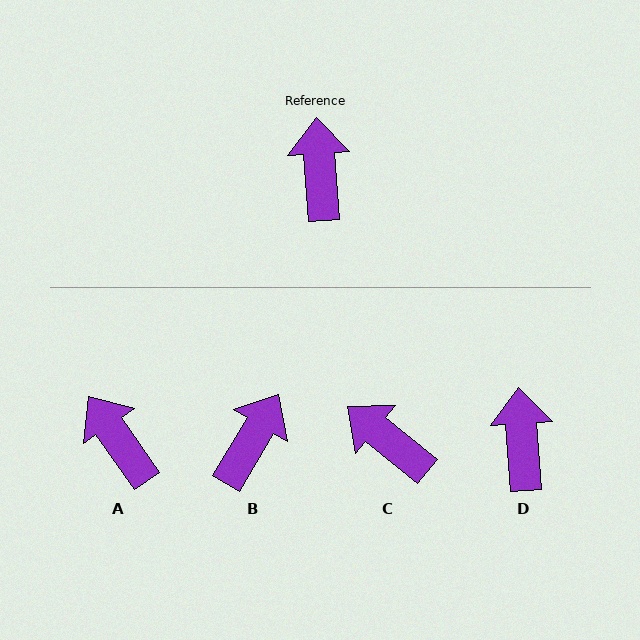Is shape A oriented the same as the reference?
No, it is off by about 31 degrees.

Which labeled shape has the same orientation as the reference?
D.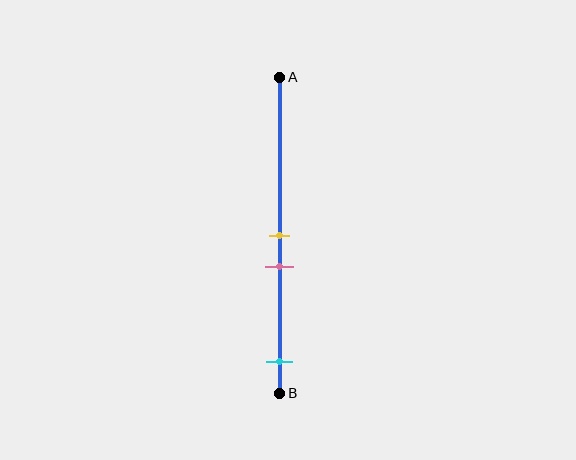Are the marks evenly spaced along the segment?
No, the marks are not evenly spaced.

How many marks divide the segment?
There are 3 marks dividing the segment.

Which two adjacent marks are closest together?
The yellow and pink marks are the closest adjacent pair.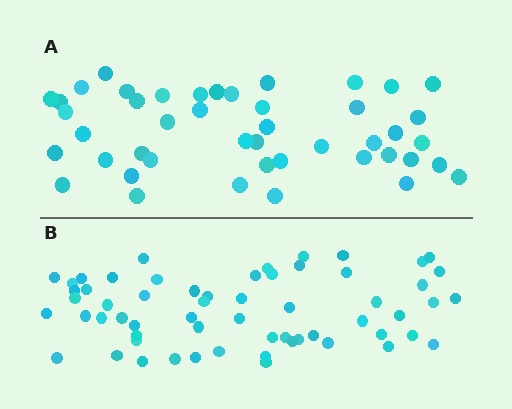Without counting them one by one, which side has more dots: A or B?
Region B (the bottom region) has more dots.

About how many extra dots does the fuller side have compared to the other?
Region B has approximately 15 more dots than region A.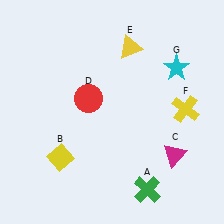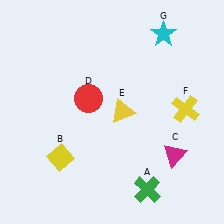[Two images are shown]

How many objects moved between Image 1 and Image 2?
2 objects moved between the two images.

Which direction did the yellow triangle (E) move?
The yellow triangle (E) moved down.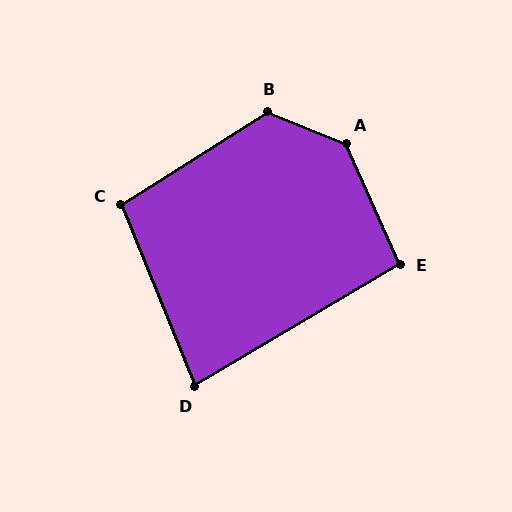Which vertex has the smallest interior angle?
D, at approximately 81 degrees.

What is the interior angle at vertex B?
Approximately 126 degrees (obtuse).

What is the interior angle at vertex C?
Approximately 100 degrees (obtuse).